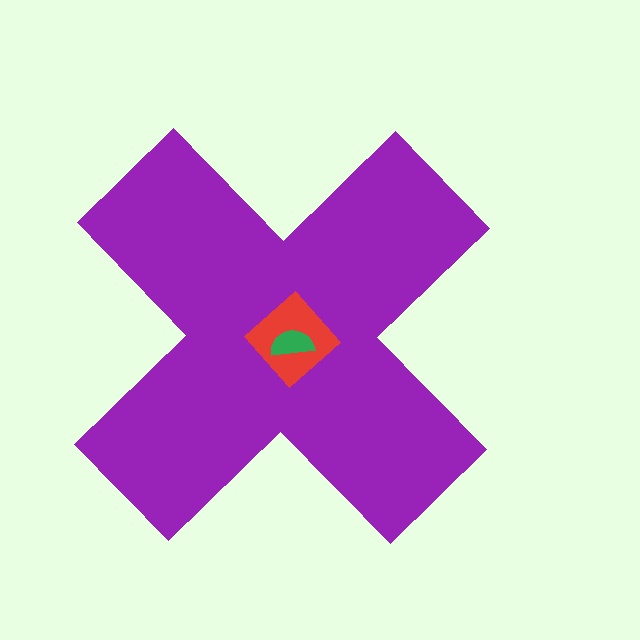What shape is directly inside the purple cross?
The red diamond.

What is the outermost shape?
The purple cross.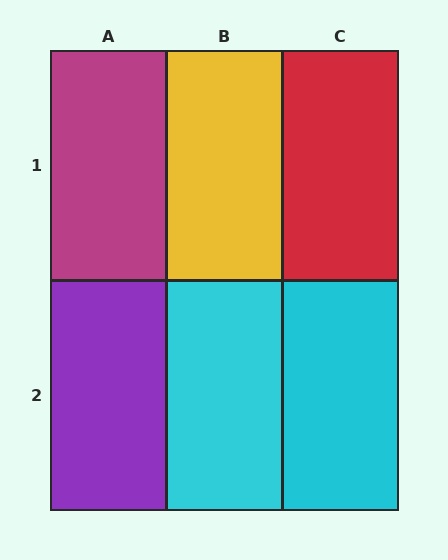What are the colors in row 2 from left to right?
Purple, cyan, cyan.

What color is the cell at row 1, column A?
Magenta.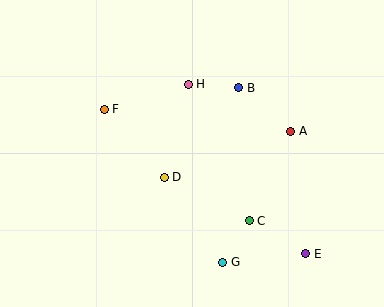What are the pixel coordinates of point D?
Point D is at (164, 177).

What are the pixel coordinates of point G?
Point G is at (223, 262).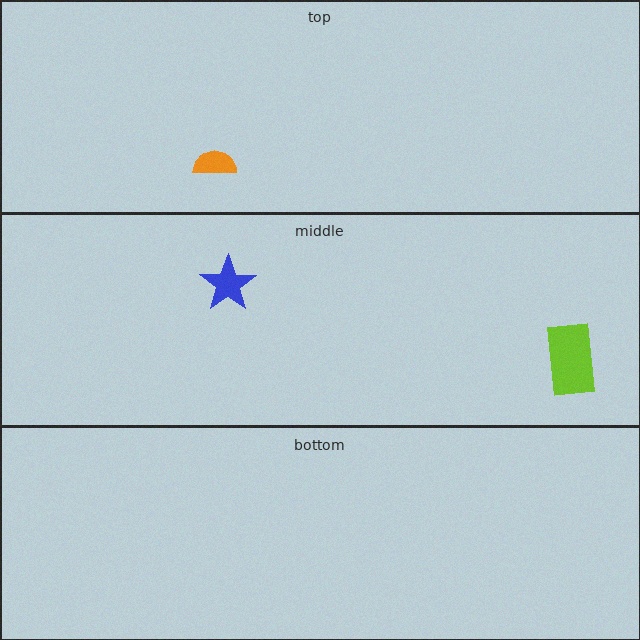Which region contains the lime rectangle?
The middle region.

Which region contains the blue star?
The middle region.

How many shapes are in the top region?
1.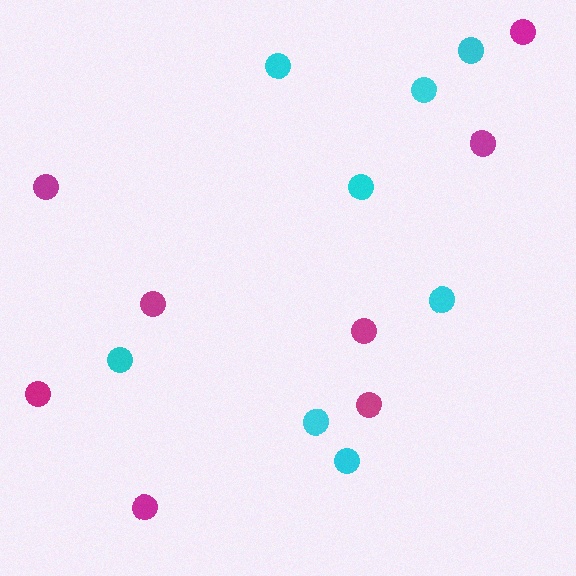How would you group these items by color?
There are 2 groups: one group of magenta circles (8) and one group of cyan circles (8).